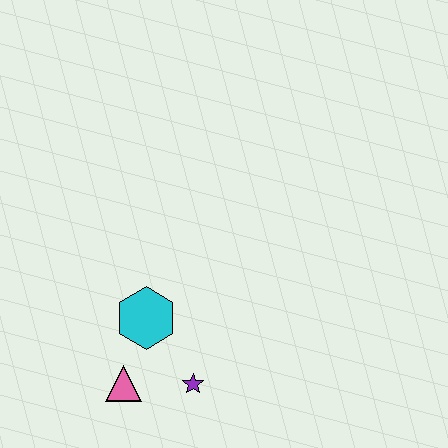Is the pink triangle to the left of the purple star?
Yes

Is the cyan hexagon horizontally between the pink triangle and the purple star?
Yes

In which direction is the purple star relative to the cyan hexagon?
The purple star is below the cyan hexagon.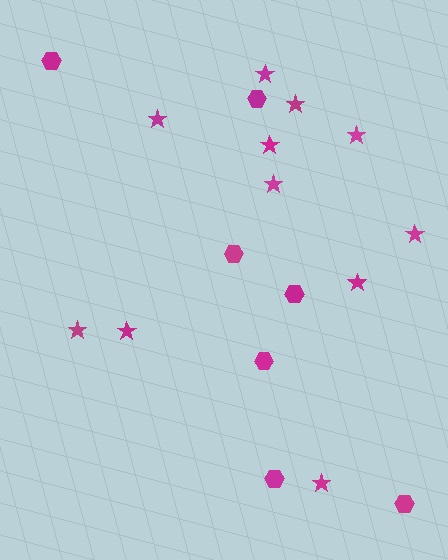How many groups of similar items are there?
There are 2 groups: one group of hexagons (7) and one group of stars (11).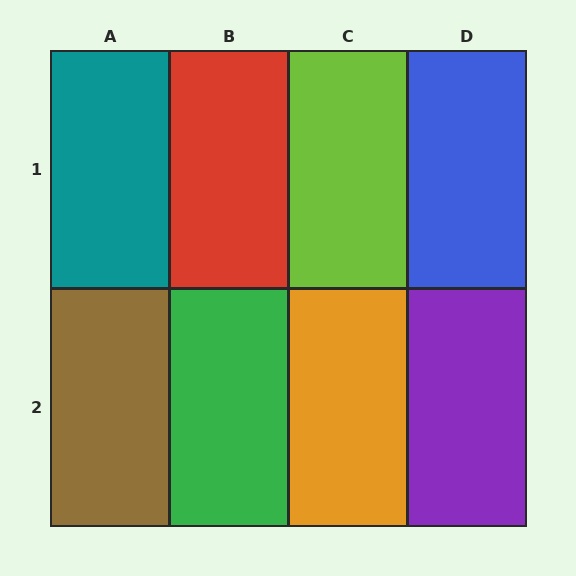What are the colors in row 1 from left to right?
Teal, red, lime, blue.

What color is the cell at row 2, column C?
Orange.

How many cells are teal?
1 cell is teal.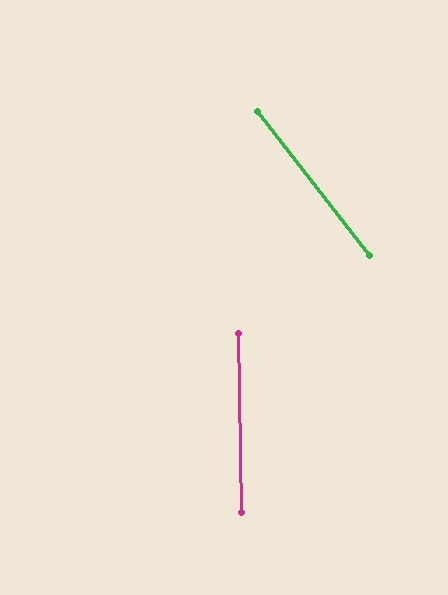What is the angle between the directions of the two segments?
Approximately 37 degrees.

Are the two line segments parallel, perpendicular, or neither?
Neither parallel nor perpendicular — they differ by about 37°.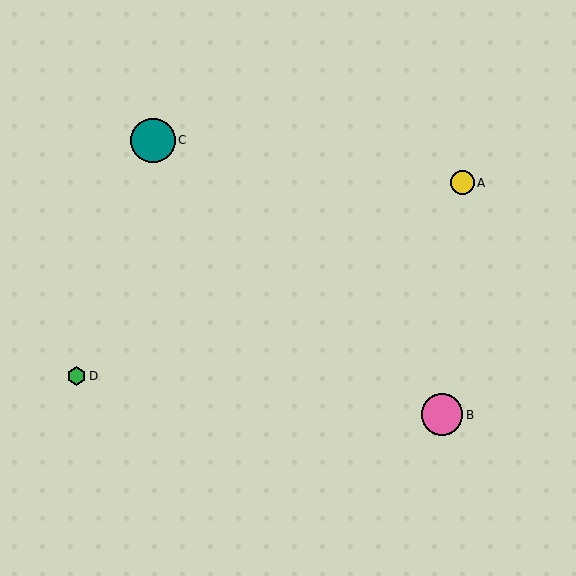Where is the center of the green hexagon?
The center of the green hexagon is at (77, 376).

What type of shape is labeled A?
Shape A is a yellow circle.